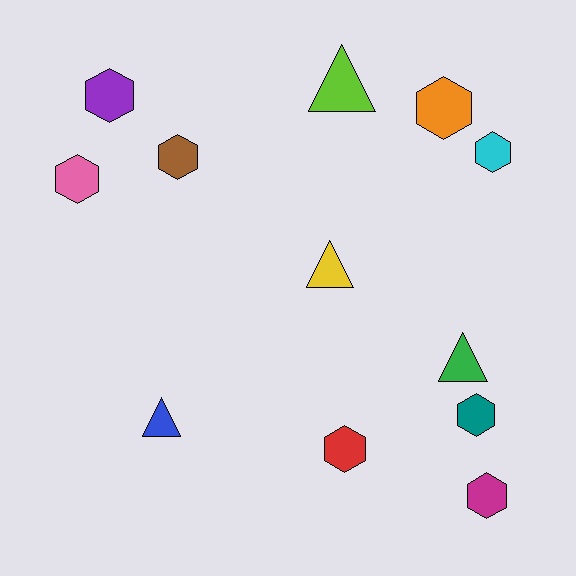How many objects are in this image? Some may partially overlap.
There are 12 objects.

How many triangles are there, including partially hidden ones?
There are 4 triangles.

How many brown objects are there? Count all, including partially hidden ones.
There is 1 brown object.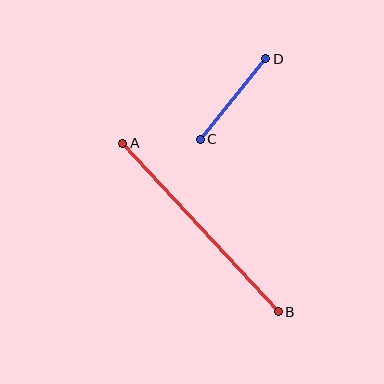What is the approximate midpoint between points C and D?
The midpoint is at approximately (233, 99) pixels.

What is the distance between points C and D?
The distance is approximately 104 pixels.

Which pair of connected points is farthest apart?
Points A and B are farthest apart.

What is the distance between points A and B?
The distance is approximately 229 pixels.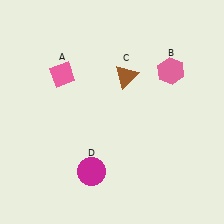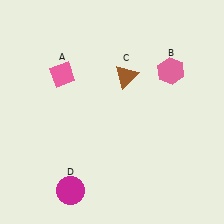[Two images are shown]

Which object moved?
The magenta circle (D) moved left.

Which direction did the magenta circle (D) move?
The magenta circle (D) moved left.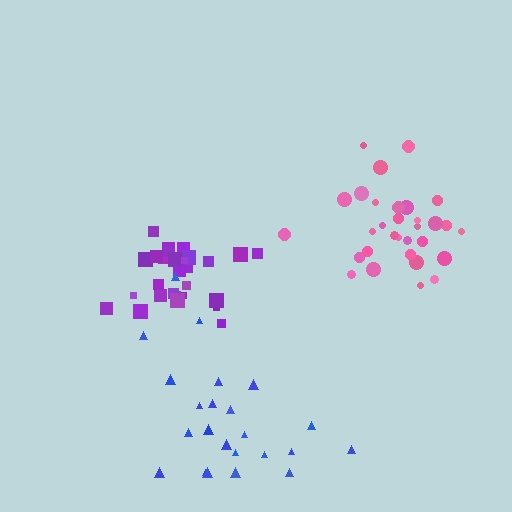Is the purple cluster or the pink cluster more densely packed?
Purple.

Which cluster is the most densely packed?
Purple.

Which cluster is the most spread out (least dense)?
Blue.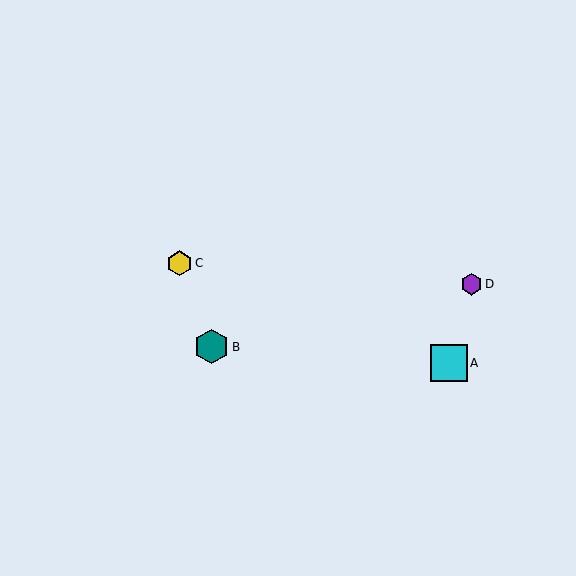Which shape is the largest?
The cyan square (labeled A) is the largest.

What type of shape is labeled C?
Shape C is a yellow hexagon.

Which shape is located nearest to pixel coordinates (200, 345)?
The teal hexagon (labeled B) at (211, 347) is nearest to that location.